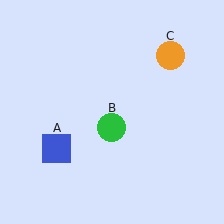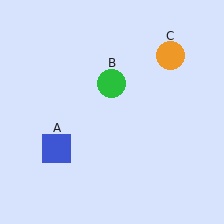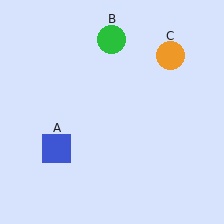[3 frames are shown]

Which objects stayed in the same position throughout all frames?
Blue square (object A) and orange circle (object C) remained stationary.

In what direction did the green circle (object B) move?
The green circle (object B) moved up.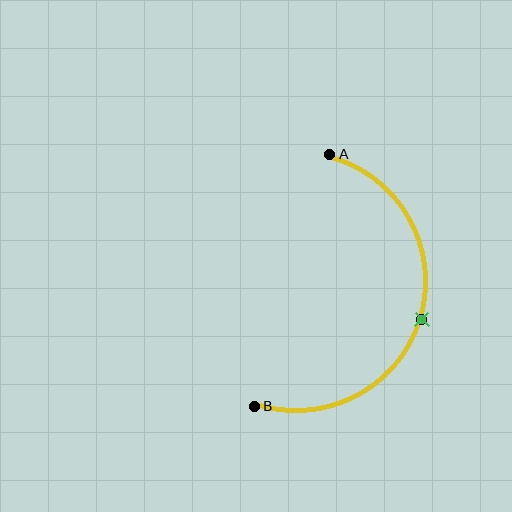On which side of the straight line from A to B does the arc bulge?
The arc bulges to the right of the straight line connecting A and B.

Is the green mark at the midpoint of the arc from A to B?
Yes. The green mark lies on the arc at equal arc-length from both A and B — it is the arc midpoint.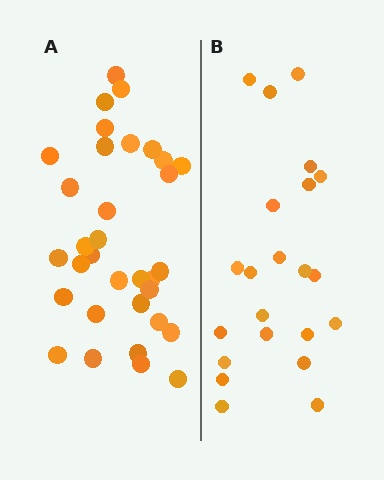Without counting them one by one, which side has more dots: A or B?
Region A (the left region) has more dots.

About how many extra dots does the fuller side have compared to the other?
Region A has roughly 12 or so more dots than region B.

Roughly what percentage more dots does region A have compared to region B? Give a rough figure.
About 50% more.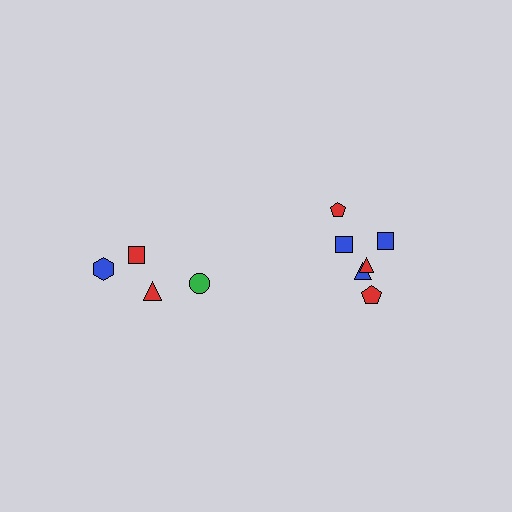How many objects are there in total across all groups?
There are 10 objects.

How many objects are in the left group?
There are 4 objects.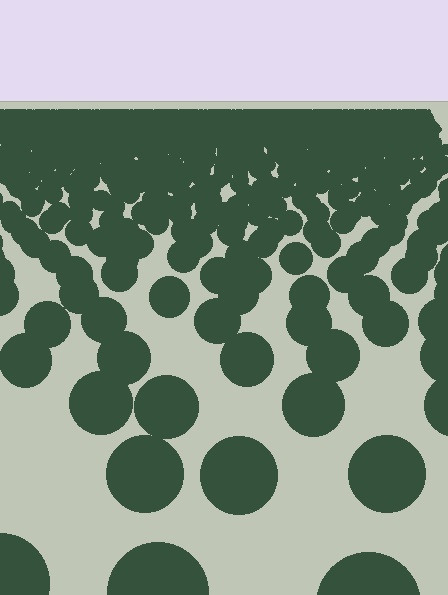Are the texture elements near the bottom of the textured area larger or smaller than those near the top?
Larger. Near the bottom, elements are closer to the viewer and appear at a bigger on-screen size.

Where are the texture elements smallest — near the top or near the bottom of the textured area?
Near the top.